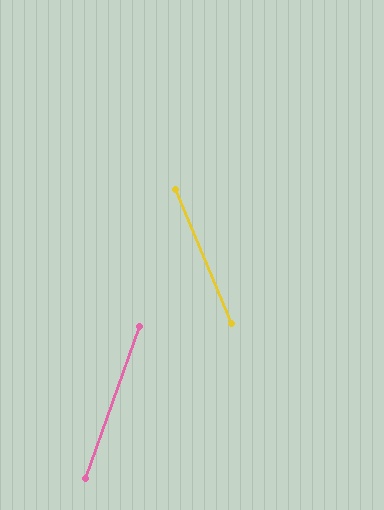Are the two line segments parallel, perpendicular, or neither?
Neither parallel nor perpendicular — they differ by about 42°.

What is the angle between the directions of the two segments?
Approximately 42 degrees.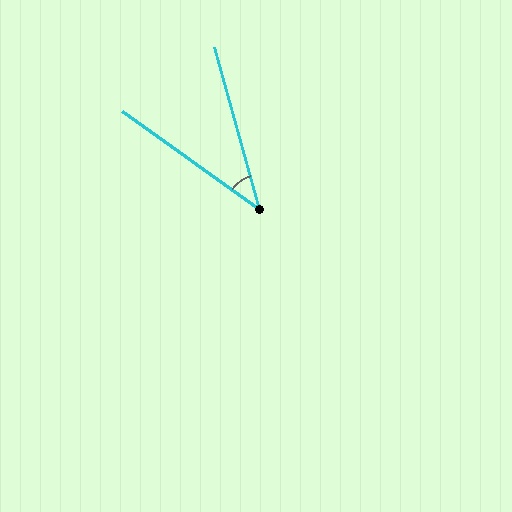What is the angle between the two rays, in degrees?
Approximately 39 degrees.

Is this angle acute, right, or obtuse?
It is acute.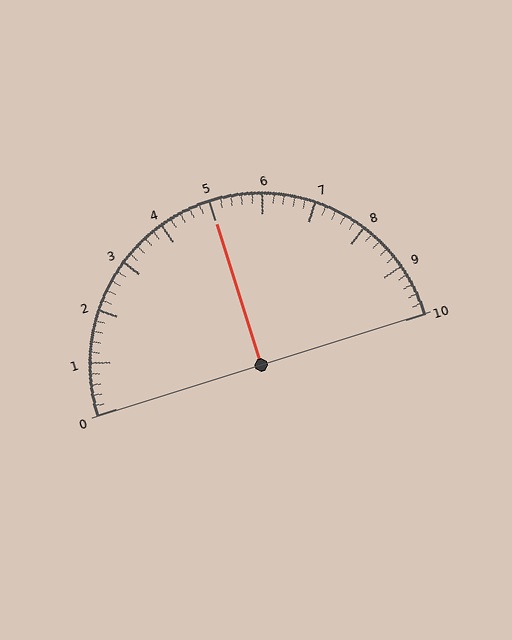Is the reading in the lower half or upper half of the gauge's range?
The reading is in the upper half of the range (0 to 10).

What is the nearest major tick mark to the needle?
The nearest major tick mark is 5.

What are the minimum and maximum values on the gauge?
The gauge ranges from 0 to 10.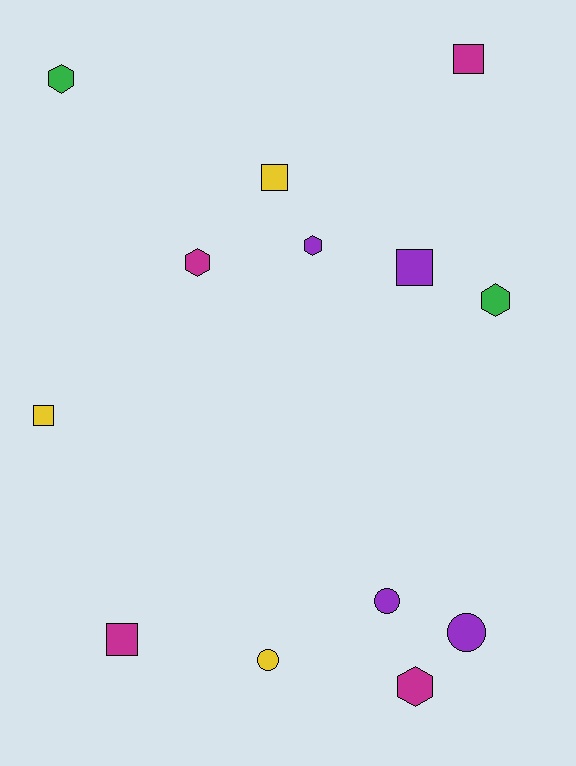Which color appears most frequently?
Purple, with 4 objects.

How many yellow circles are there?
There is 1 yellow circle.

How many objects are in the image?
There are 13 objects.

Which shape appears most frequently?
Hexagon, with 5 objects.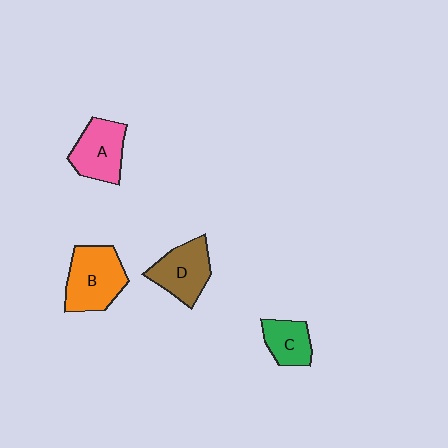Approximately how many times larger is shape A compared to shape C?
Approximately 1.4 times.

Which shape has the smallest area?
Shape C (green).